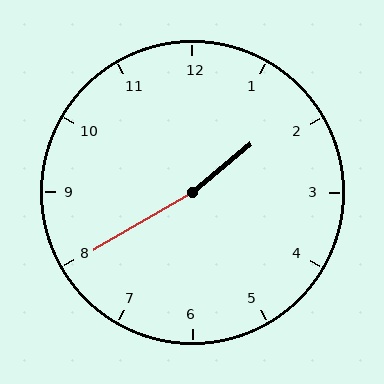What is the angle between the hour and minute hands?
Approximately 170 degrees.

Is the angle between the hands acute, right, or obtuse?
It is obtuse.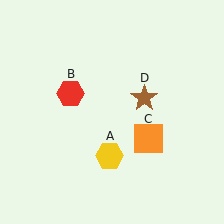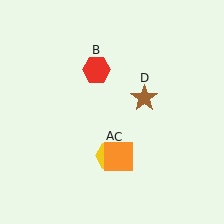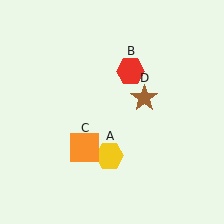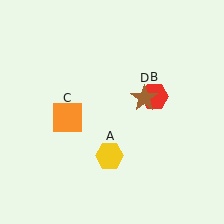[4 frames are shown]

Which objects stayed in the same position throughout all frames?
Yellow hexagon (object A) and brown star (object D) remained stationary.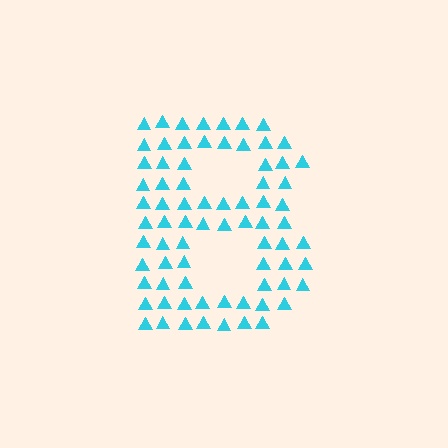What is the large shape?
The large shape is the letter B.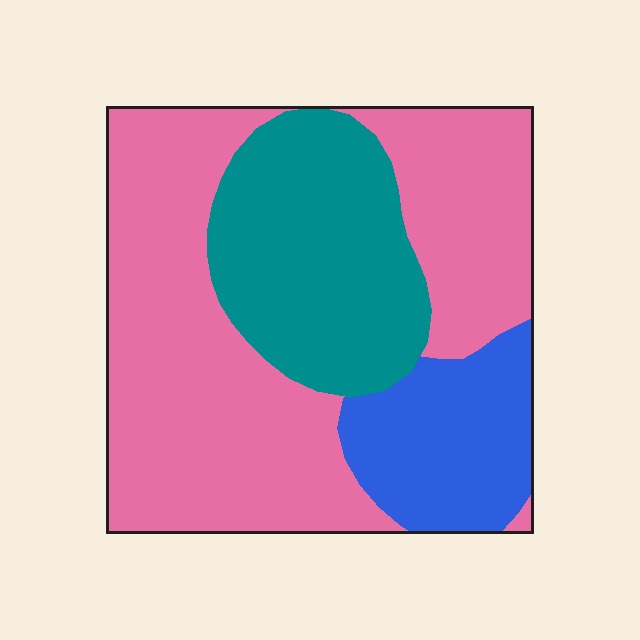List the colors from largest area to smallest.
From largest to smallest: pink, teal, blue.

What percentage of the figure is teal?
Teal takes up between a quarter and a half of the figure.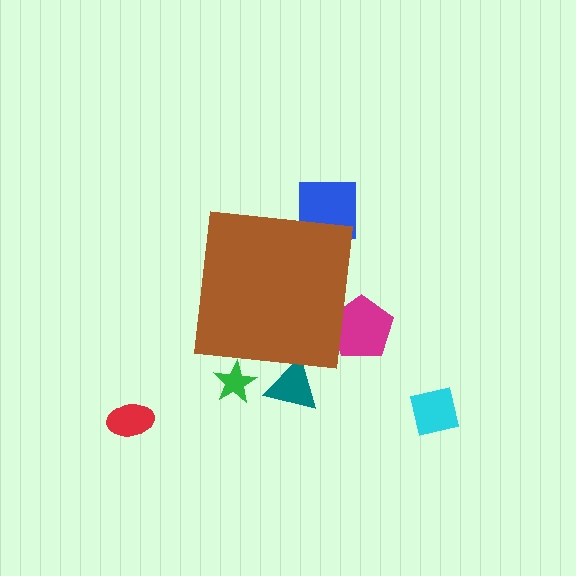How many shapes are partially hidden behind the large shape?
4 shapes are partially hidden.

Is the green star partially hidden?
Yes, the green star is partially hidden behind the brown square.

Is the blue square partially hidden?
Yes, the blue square is partially hidden behind the brown square.